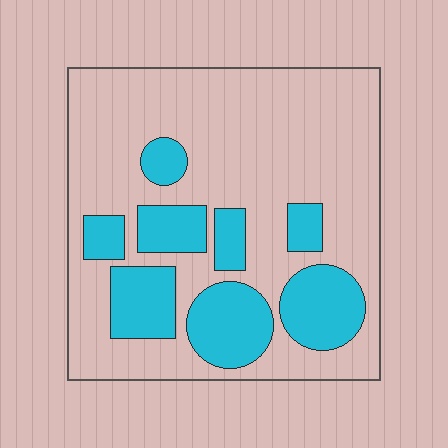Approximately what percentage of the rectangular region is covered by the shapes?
Approximately 30%.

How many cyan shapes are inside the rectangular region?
8.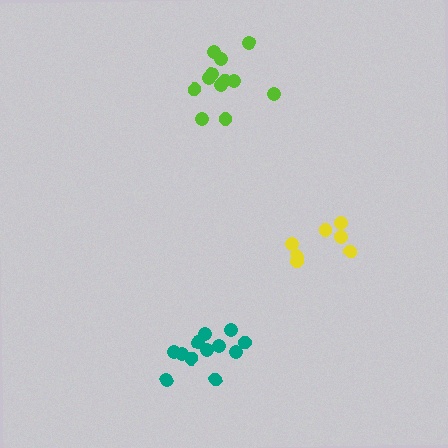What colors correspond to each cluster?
The clusters are colored: yellow, lime, teal.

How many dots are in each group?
Group 1: 7 dots, Group 2: 12 dots, Group 3: 12 dots (31 total).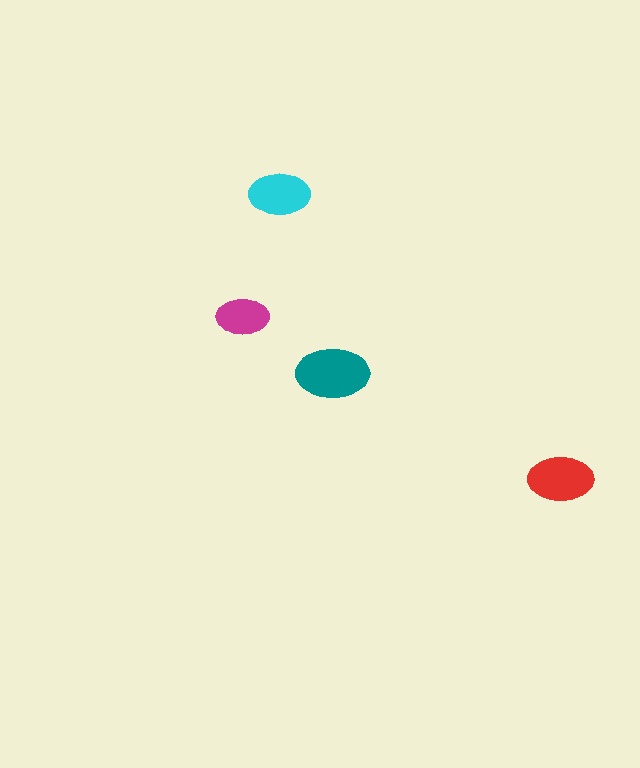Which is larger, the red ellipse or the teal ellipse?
The teal one.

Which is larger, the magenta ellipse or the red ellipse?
The red one.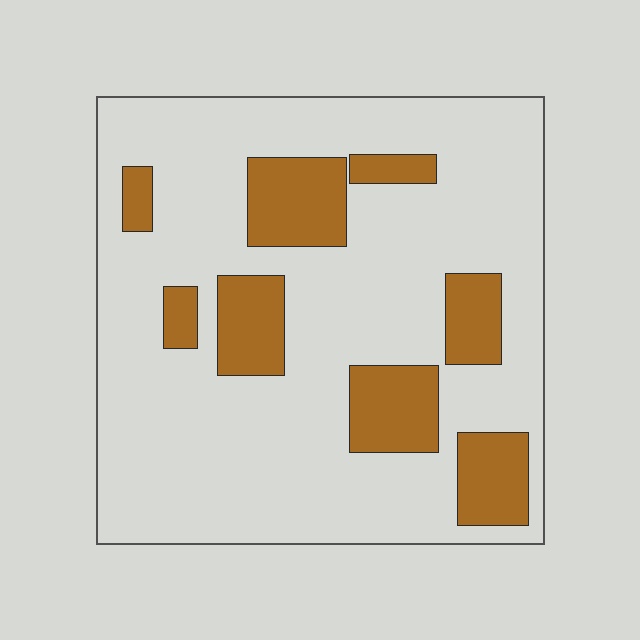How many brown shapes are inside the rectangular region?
8.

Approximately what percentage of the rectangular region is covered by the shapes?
Approximately 20%.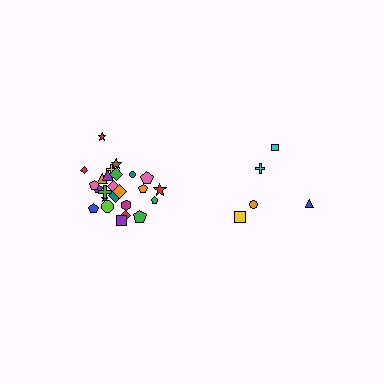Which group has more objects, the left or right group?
The left group.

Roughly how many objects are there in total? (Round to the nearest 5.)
Roughly 30 objects in total.